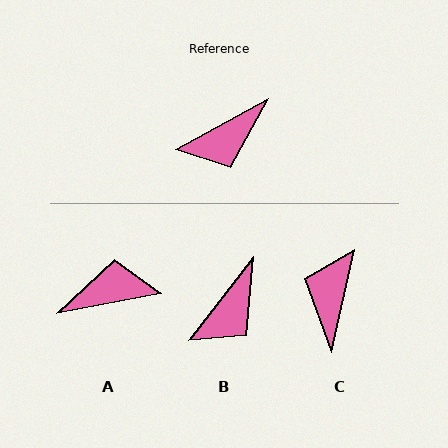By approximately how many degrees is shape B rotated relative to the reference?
Approximately 24 degrees counter-clockwise.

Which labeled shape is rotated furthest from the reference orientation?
A, about 163 degrees away.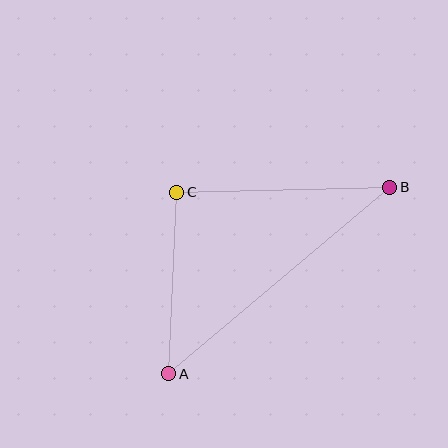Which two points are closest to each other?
Points A and C are closest to each other.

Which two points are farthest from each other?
Points A and B are farthest from each other.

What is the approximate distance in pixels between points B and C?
The distance between B and C is approximately 213 pixels.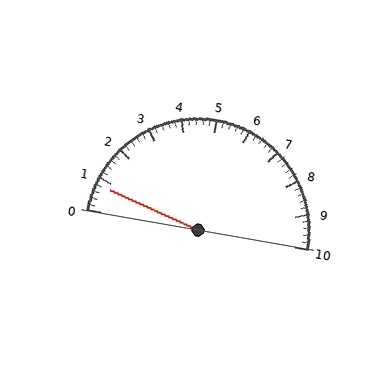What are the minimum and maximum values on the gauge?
The gauge ranges from 0 to 10.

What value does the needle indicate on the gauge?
The needle indicates approximately 0.8.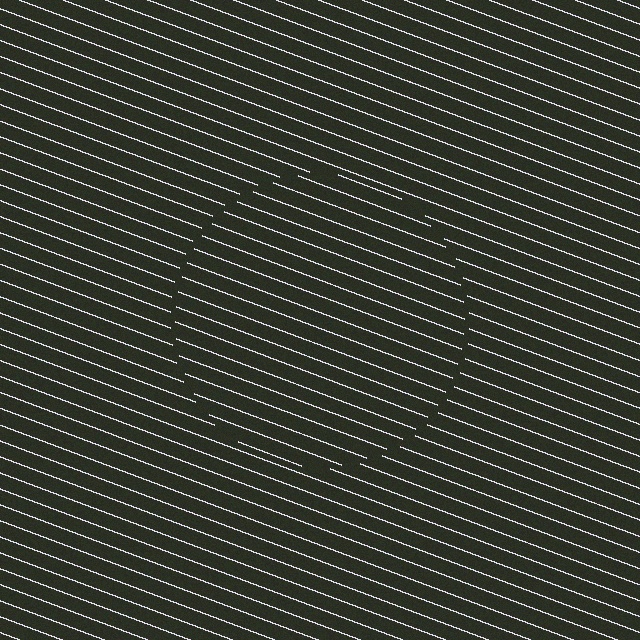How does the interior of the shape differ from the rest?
The interior of the shape contains the same grating, shifted by half a period — the contour is defined by the phase discontinuity where line-ends from the inner and outer gratings abut.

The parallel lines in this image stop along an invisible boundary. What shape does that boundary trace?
An illusory circle. The interior of the shape contains the same grating, shifted by half a period — the contour is defined by the phase discontinuity where line-ends from the inner and outer gratings abut.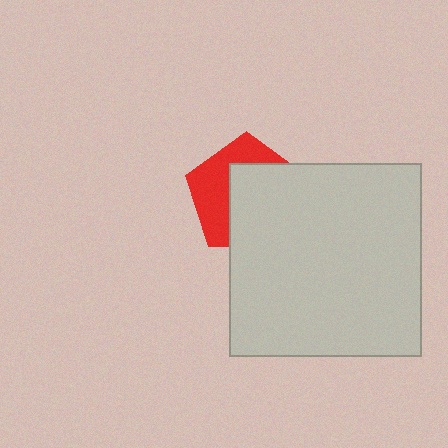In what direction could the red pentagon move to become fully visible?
The red pentagon could move toward the upper-left. That would shift it out from behind the light gray square entirely.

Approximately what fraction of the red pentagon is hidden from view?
Roughly 57% of the red pentagon is hidden behind the light gray square.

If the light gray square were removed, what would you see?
You would see the complete red pentagon.